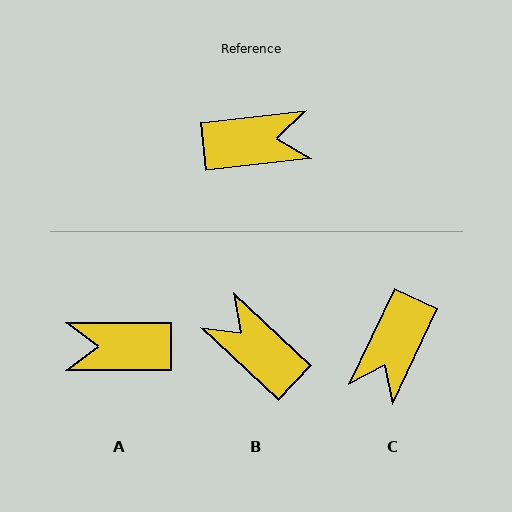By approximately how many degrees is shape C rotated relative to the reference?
Approximately 122 degrees clockwise.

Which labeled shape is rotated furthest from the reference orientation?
A, about 174 degrees away.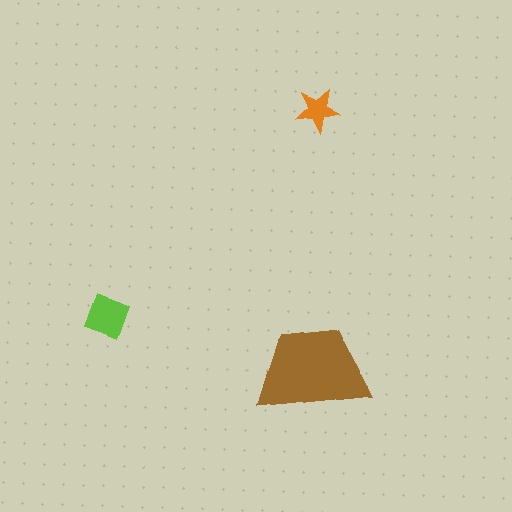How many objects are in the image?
There are 3 objects in the image.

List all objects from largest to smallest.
The brown trapezoid, the lime diamond, the orange star.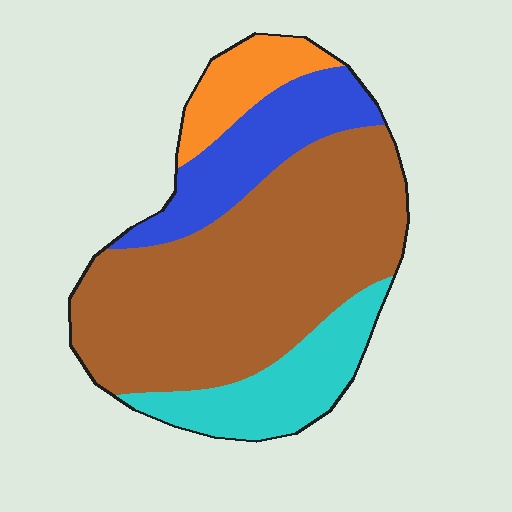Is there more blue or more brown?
Brown.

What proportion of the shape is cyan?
Cyan covers 16% of the shape.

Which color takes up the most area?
Brown, at roughly 55%.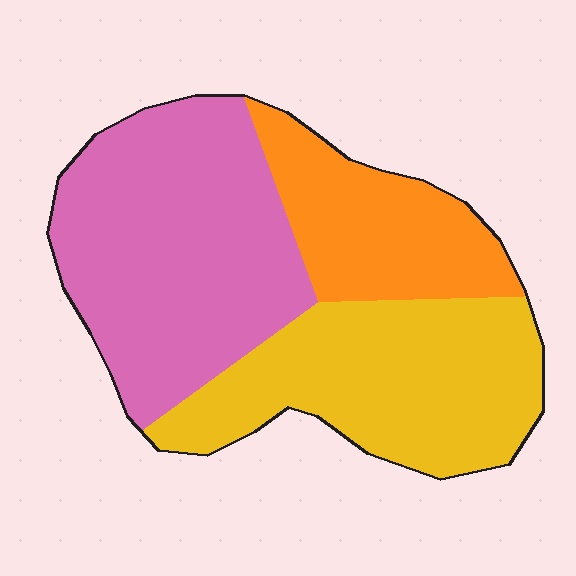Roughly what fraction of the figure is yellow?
Yellow takes up about one third (1/3) of the figure.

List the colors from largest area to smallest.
From largest to smallest: pink, yellow, orange.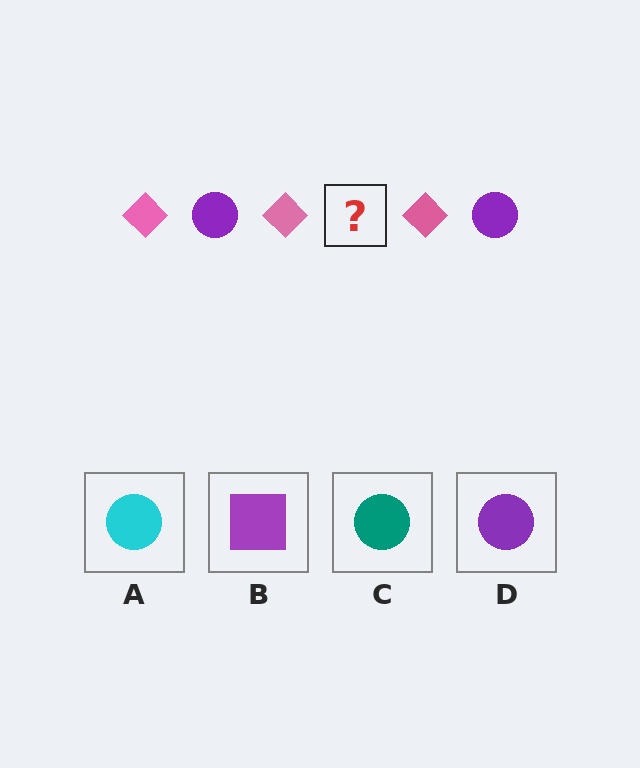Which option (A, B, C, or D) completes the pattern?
D.